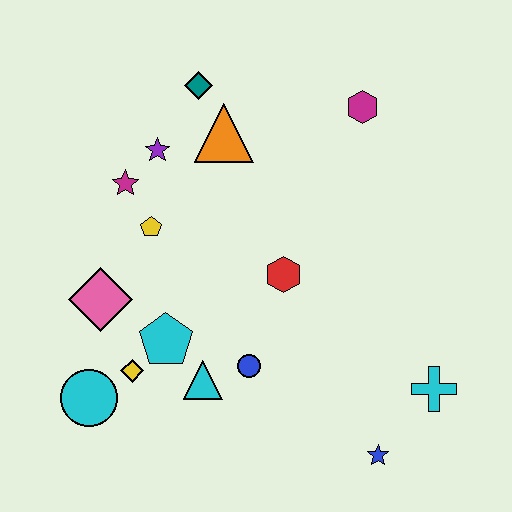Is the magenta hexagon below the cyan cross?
No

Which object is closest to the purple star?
The magenta star is closest to the purple star.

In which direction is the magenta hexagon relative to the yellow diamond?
The magenta hexagon is above the yellow diamond.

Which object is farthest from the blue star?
The teal diamond is farthest from the blue star.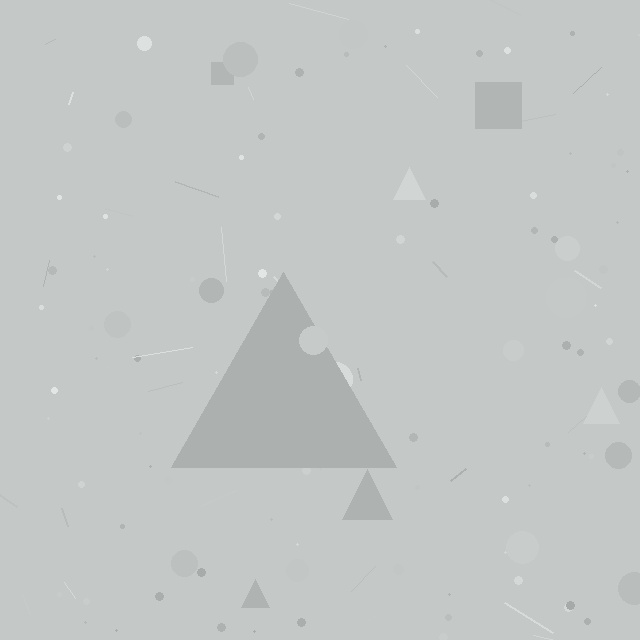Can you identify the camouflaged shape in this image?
The camouflaged shape is a triangle.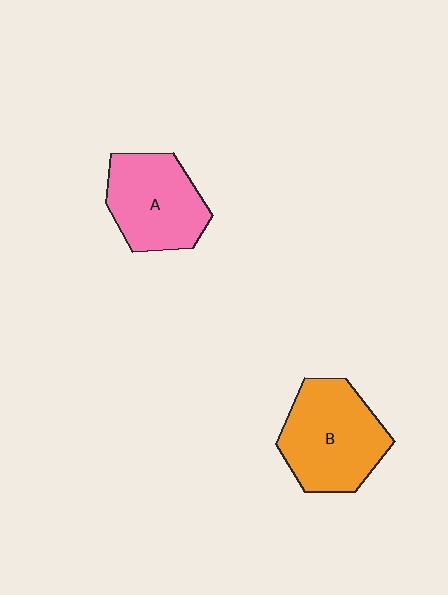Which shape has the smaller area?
Shape A (pink).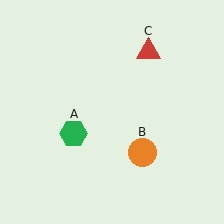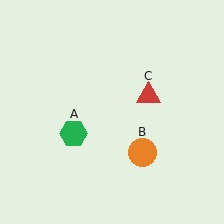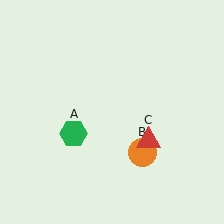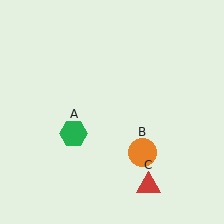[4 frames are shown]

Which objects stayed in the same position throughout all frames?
Green hexagon (object A) and orange circle (object B) remained stationary.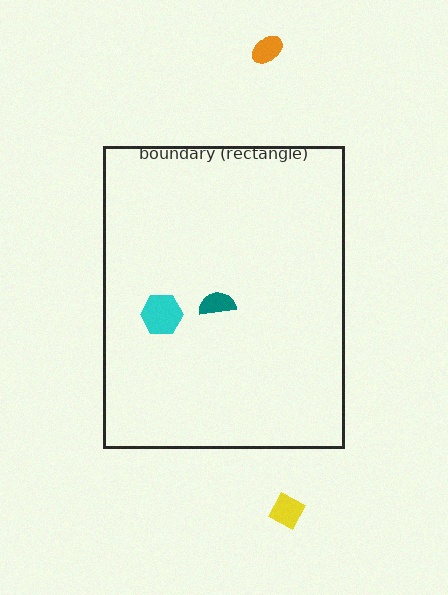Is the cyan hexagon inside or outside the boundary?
Inside.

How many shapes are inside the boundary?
2 inside, 2 outside.